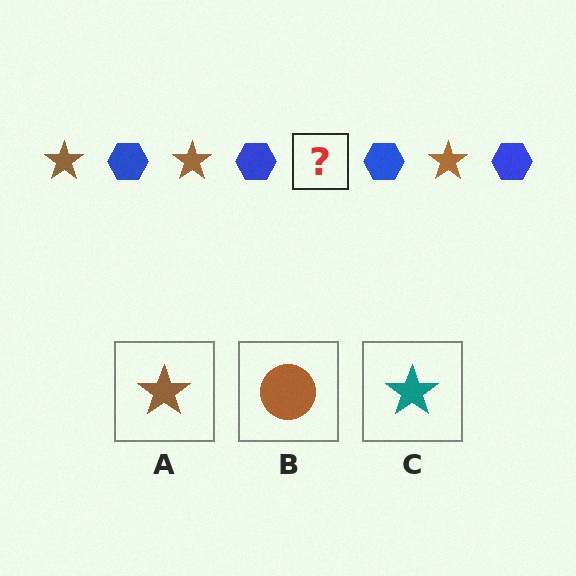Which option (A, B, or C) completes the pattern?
A.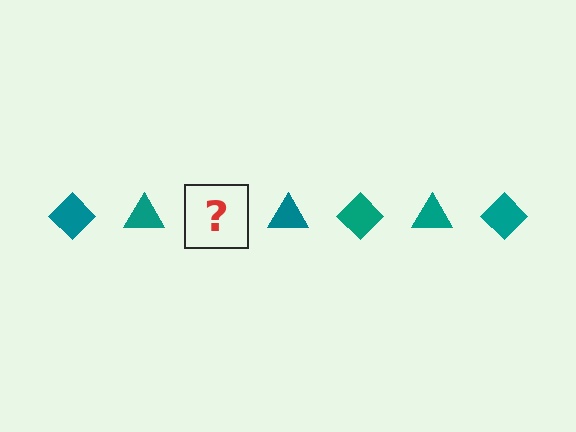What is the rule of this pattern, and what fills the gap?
The rule is that the pattern cycles through diamond, triangle shapes in teal. The gap should be filled with a teal diamond.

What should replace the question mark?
The question mark should be replaced with a teal diamond.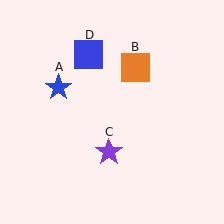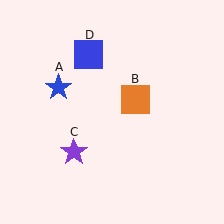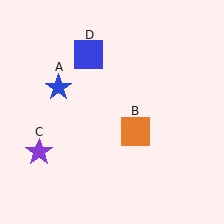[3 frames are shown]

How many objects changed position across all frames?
2 objects changed position: orange square (object B), purple star (object C).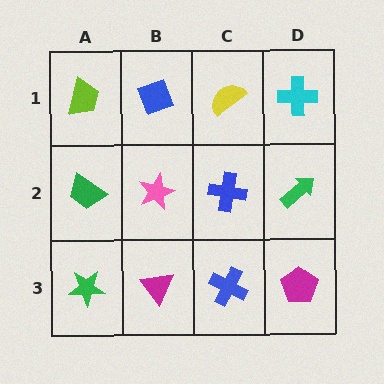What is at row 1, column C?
A yellow semicircle.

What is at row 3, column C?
A blue cross.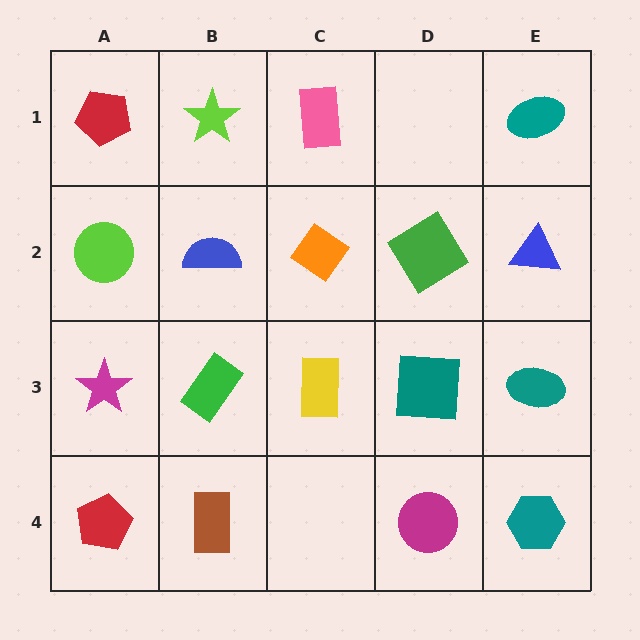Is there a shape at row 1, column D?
No, that cell is empty.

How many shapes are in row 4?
4 shapes.